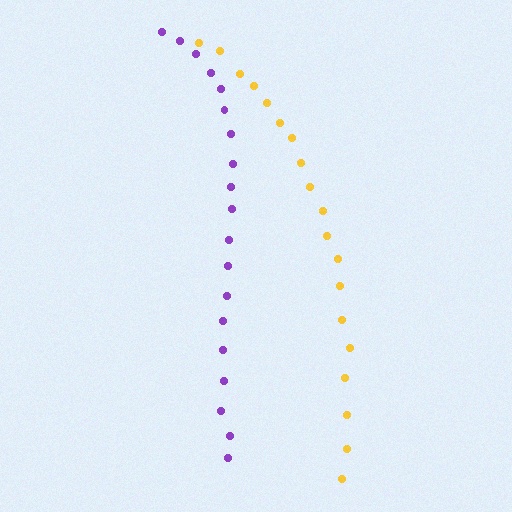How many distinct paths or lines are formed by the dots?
There are 2 distinct paths.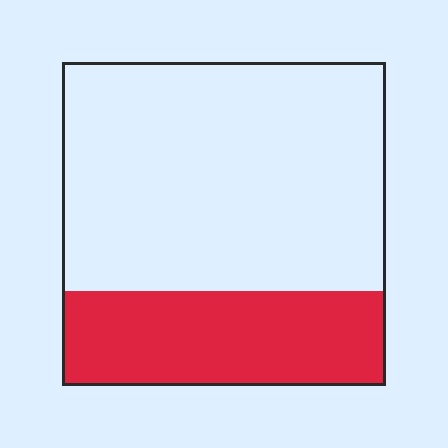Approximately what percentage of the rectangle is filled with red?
Approximately 30%.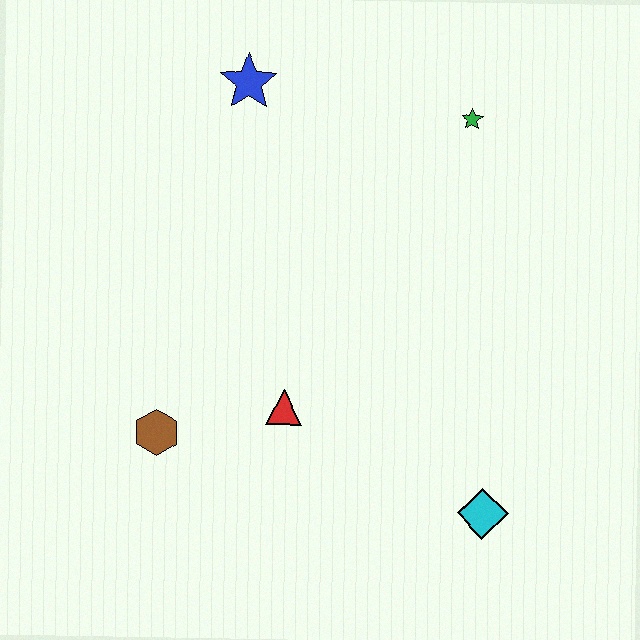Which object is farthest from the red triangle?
The green star is farthest from the red triangle.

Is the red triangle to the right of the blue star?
Yes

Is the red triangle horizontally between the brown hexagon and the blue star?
No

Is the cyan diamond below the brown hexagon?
Yes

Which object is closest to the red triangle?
The brown hexagon is closest to the red triangle.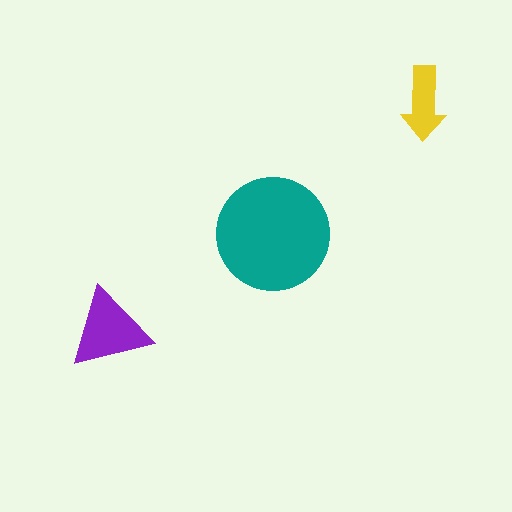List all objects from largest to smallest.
The teal circle, the purple triangle, the yellow arrow.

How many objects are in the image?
There are 3 objects in the image.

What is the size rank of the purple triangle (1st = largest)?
2nd.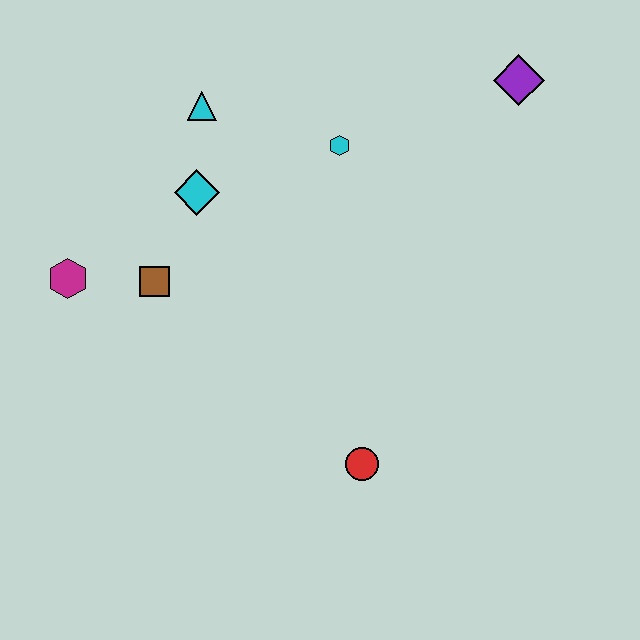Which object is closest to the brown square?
The magenta hexagon is closest to the brown square.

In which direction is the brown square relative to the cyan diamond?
The brown square is below the cyan diamond.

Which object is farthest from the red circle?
The purple diamond is farthest from the red circle.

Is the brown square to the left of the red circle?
Yes